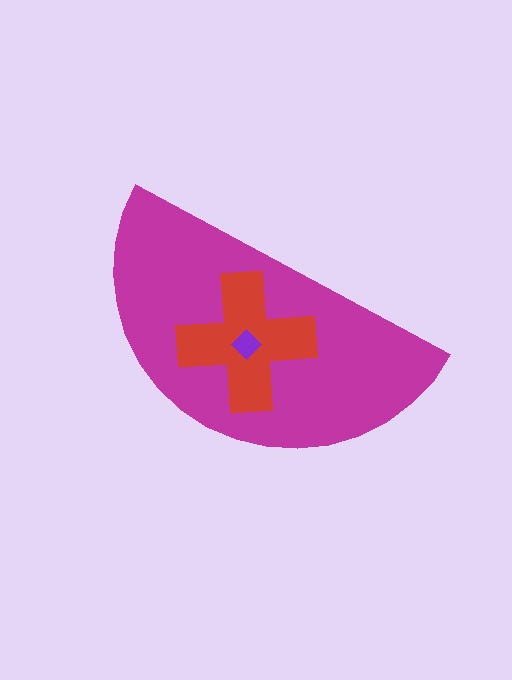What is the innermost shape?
The purple diamond.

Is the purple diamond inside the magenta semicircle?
Yes.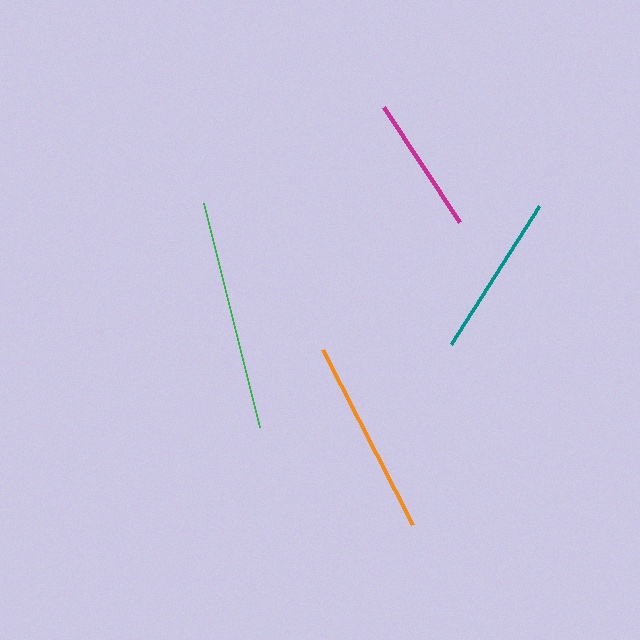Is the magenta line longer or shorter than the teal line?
The teal line is longer than the magenta line.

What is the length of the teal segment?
The teal segment is approximately 164 pixels long.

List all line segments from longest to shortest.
From longest to shortest: green, orange, teal, magenta.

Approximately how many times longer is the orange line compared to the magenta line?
The orange line is approximately 1.4 times the length of the magenta line.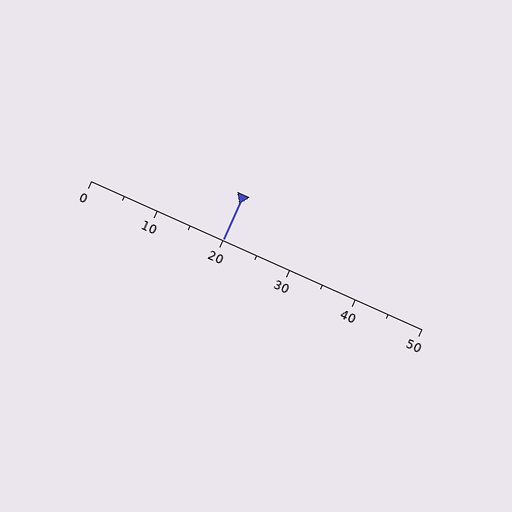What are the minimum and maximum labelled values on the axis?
The axis runs from 0 to 50.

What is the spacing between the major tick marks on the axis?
The major ticks are spaced 10 apart.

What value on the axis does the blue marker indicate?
The marker indicates approximately 20.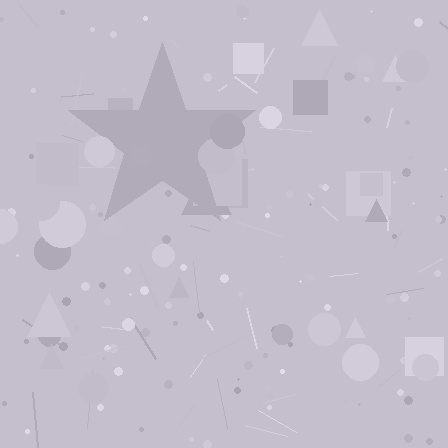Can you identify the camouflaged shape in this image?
The camouflaged shape is a star.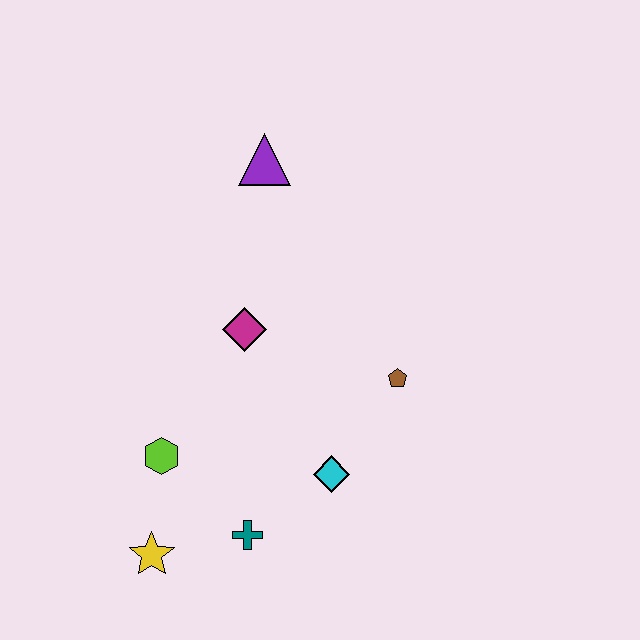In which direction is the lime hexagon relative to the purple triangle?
The lime hexagon is below the purple triangle.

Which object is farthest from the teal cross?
The purple triangle is farthest from the teal cross.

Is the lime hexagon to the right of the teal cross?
No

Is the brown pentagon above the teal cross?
Yes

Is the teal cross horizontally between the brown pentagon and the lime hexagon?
Yes